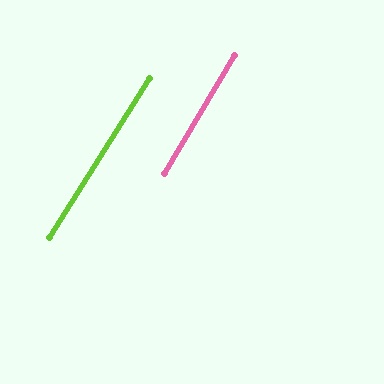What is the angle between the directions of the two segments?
Approximately 1 degree.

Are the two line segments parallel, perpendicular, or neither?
Parallel — their directions differ by only 1.5°.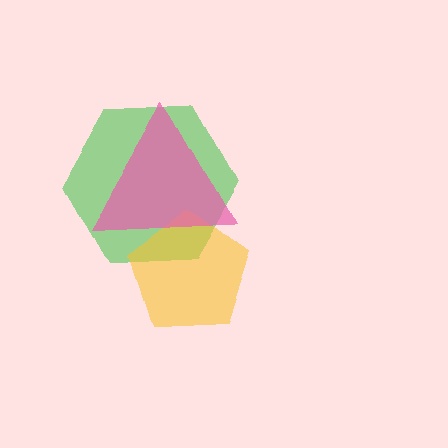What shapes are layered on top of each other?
The layered shapes are: a green hexagon, a yellow pentagon, a pink triangle.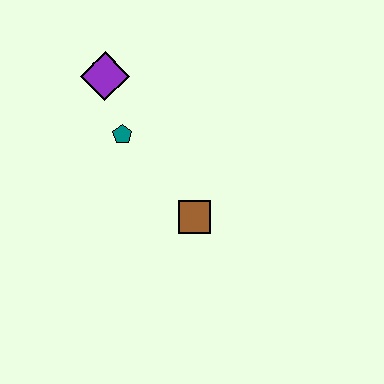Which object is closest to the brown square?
The teal pentagon is closest to the brown square.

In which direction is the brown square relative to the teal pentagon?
The brown square is below the teal pentagon.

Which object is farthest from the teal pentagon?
The brown square is farthest from the teal pentagon.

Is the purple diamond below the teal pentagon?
No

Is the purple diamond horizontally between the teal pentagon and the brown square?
No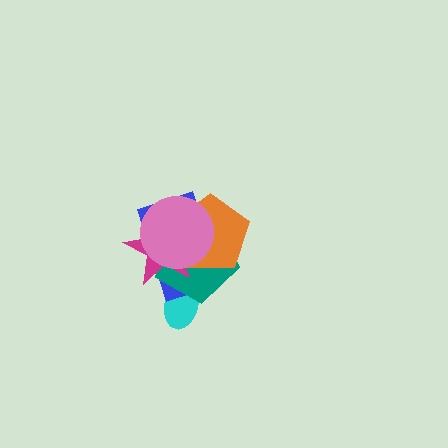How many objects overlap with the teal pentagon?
5 objects overlap with the teal pentagon.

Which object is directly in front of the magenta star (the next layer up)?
The orange pentagon is directly in front of the magenta star.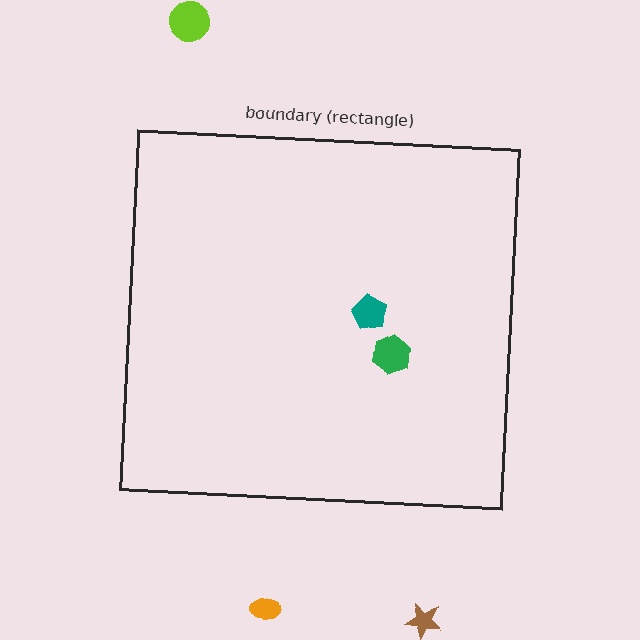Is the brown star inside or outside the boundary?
Outside.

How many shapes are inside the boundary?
2 inside, 3 outside.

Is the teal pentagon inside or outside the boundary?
Inside.